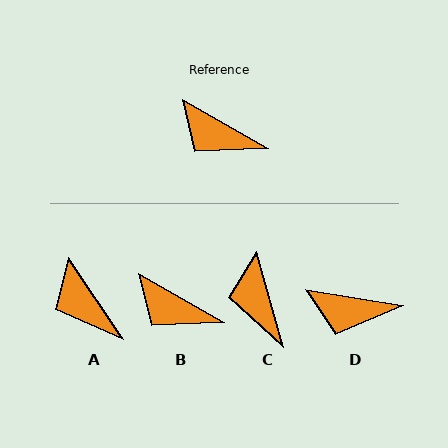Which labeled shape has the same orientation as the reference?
B.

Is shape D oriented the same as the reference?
No, it is off by about 20 degrees.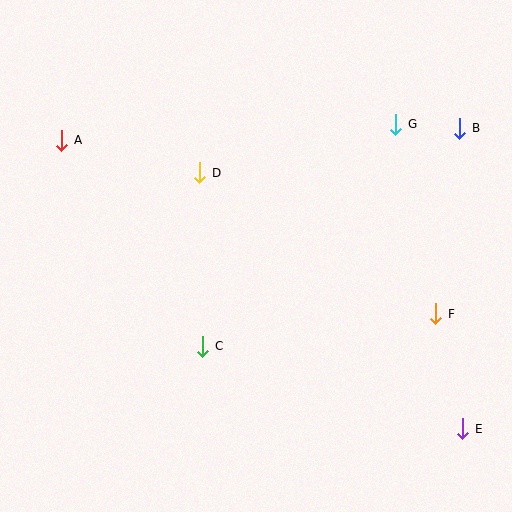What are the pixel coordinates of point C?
Point C is at (203, 346).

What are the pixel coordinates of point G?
Point G is at (396, 124).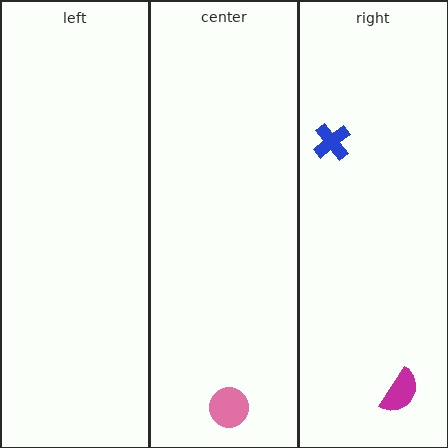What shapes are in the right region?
The blue cross, the magenta semicircle.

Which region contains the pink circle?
The center region.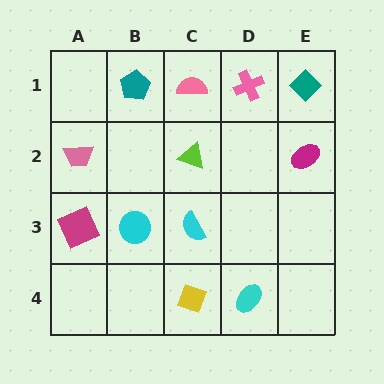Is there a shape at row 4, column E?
No, that cell is empty.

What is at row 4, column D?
A cyan ellipse.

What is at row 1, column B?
A teal pentagon.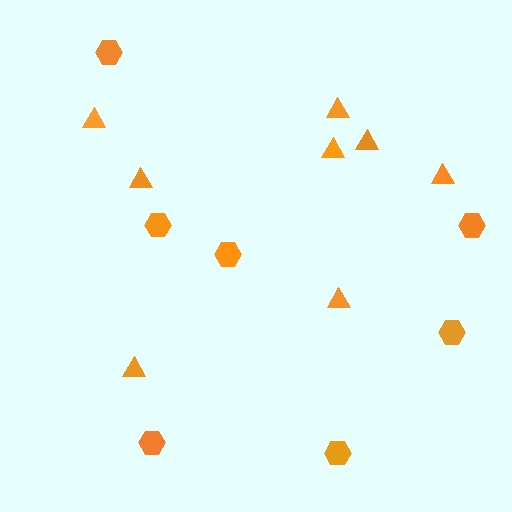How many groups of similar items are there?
There are 2 groups: one group of hexagons (7) and one group of triangles (8).